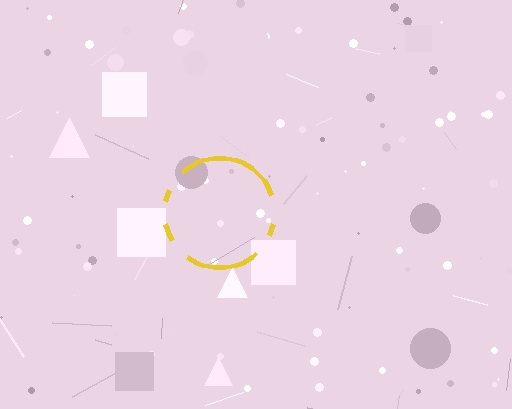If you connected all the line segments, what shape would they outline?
They would outline a circle.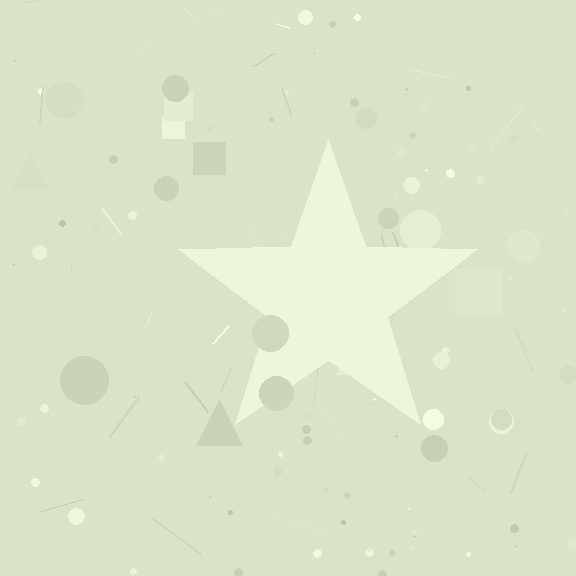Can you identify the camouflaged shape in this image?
The camouflaged shape is a star.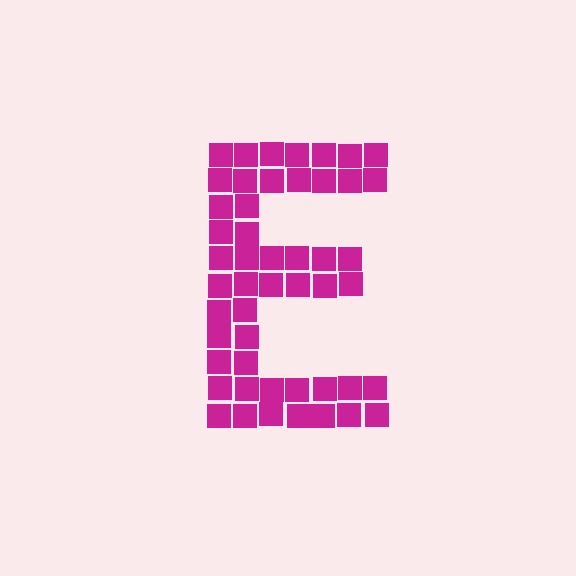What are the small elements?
The small elements are squares.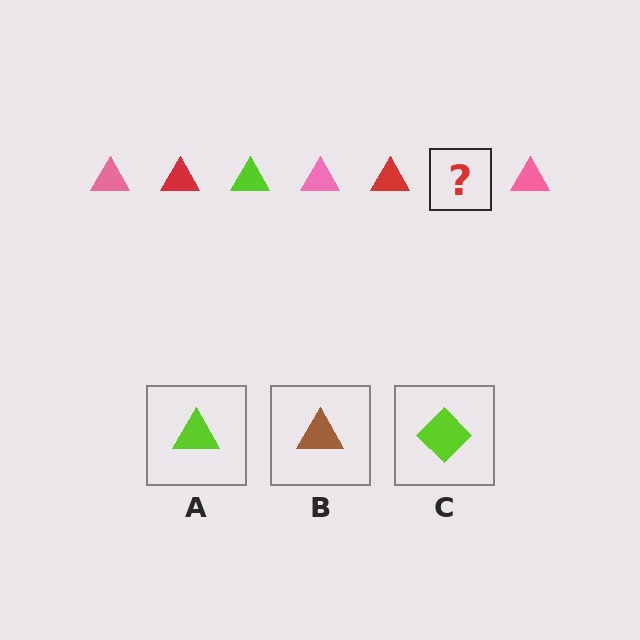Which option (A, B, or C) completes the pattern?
A.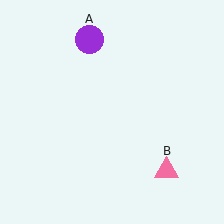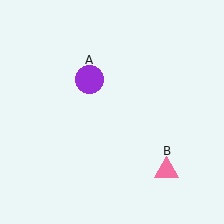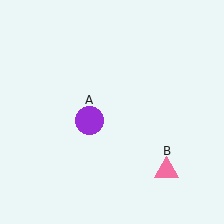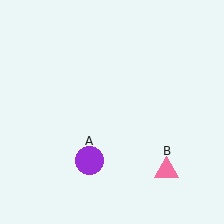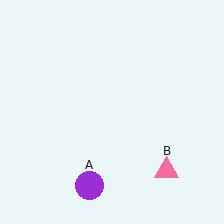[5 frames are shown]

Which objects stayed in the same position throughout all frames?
Pink triangle (object B) remained stationary.